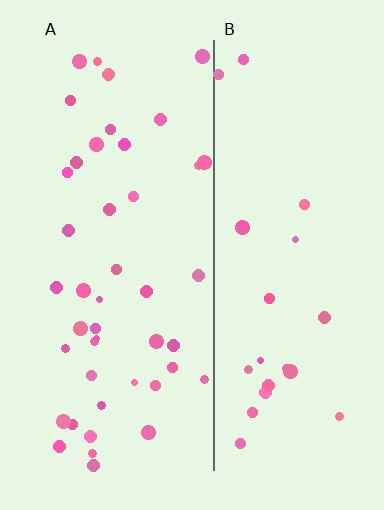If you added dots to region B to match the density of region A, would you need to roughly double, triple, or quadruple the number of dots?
Approximately double.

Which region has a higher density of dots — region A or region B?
A (the left).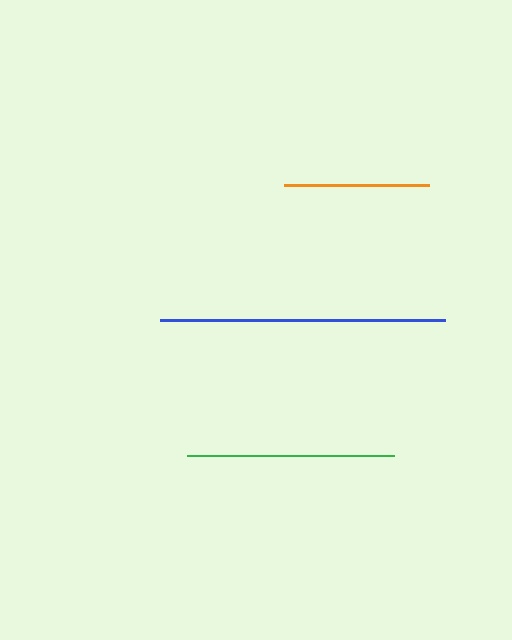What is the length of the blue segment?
The blue segment is approximately 286 pixels long.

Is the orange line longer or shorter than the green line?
The green line is longer than the orange line.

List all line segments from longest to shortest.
From longest to shortest: blue, green, orange.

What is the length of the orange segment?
The orange segment is approximately 145 pixels long.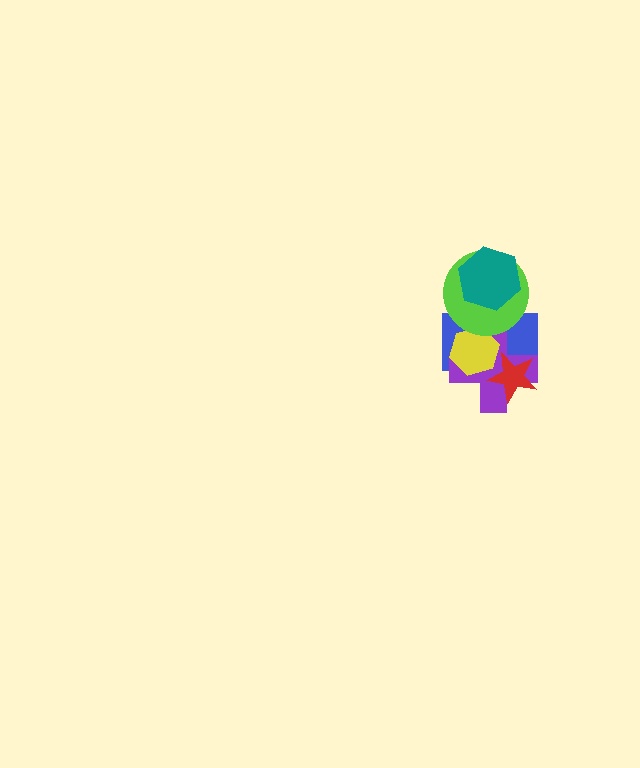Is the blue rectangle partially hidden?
Yes, it is partially covered by another shape.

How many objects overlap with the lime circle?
4 objects overlap with the lime circle.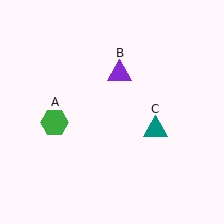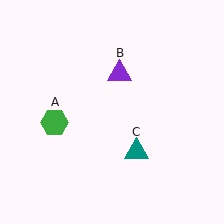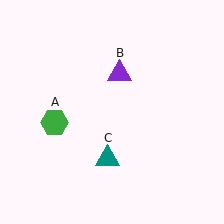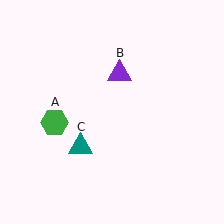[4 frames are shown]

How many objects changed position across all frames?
1 object changed position: teal triangle (object C).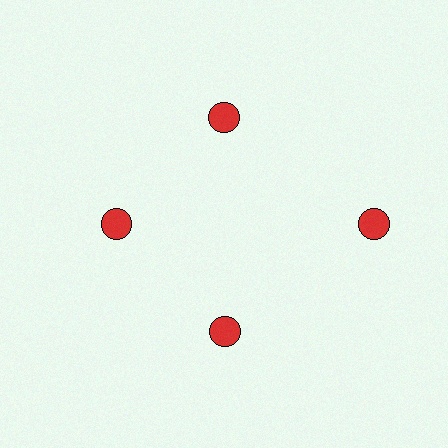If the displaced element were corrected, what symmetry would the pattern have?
It would have 4-fold rotational symmetry — the pattern would map onto itself every 90 degrees.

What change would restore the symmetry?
The symmetry would be restored by moving it inward, back onto the ring so that all 4 circles sit at equal angles and equal distance from the center.